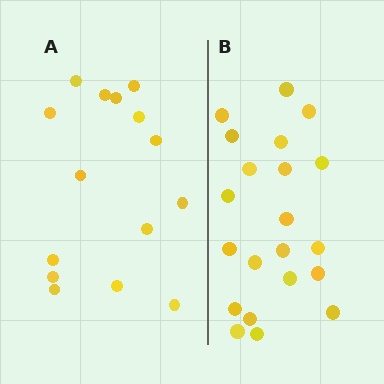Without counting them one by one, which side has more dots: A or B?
Region B (the right region) has more dots.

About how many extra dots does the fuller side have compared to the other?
Region B has about 6 more dots than region A.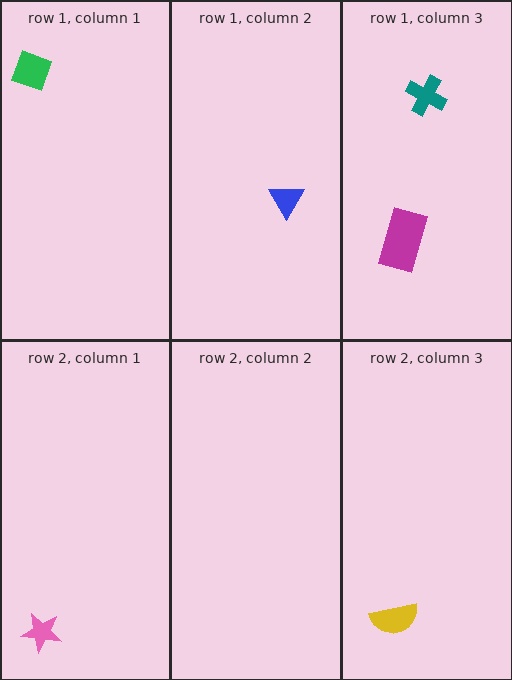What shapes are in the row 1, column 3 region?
The magenta rectangle, the teal cross.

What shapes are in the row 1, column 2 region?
The blue triangle.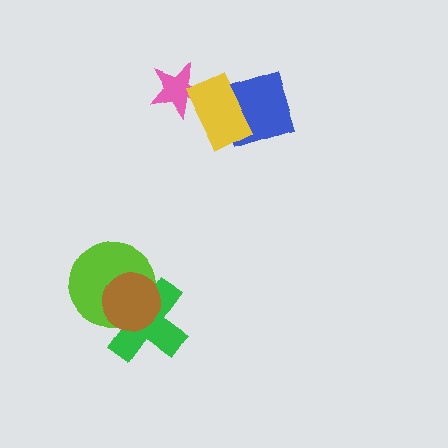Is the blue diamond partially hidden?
Yes, it is partially covered by another shape.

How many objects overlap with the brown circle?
2 objects overlap with the brown circle.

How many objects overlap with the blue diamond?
1 object overlaps with the blue diamond.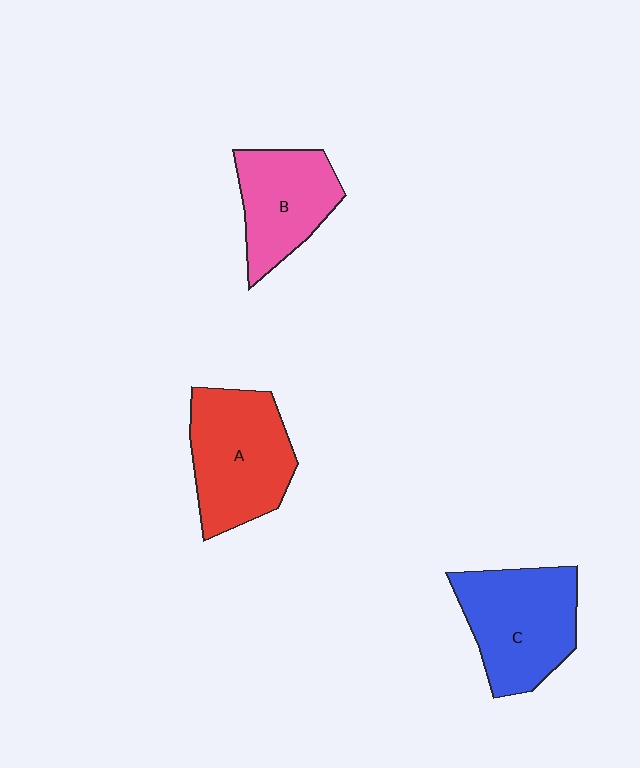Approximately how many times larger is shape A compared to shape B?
Approximately 1.3 times.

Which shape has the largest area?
Shape A (red).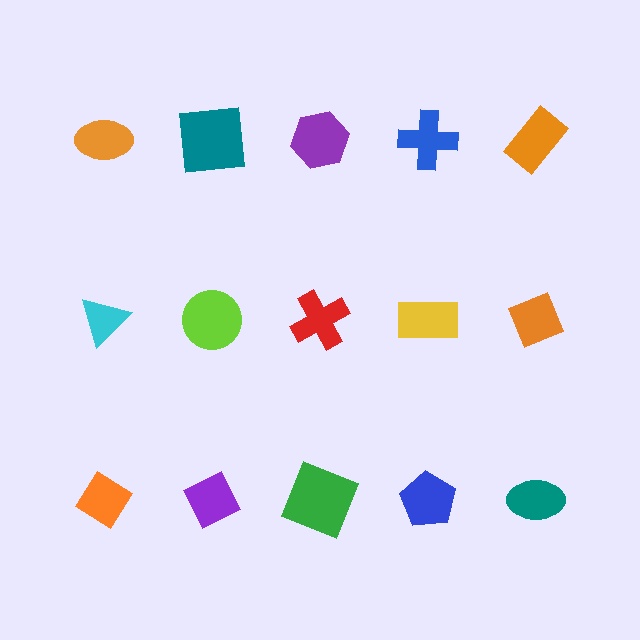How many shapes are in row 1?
5 shapes.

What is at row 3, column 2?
A purple diamond.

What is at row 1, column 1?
An orange ellipse.